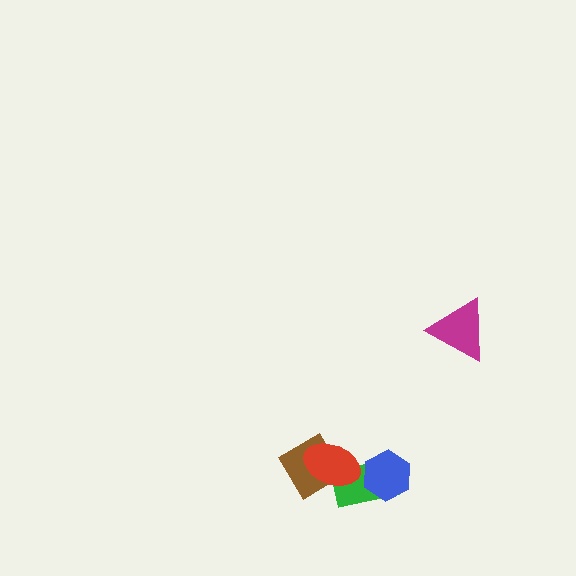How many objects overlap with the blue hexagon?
1 object overlaps with the blue hexagon.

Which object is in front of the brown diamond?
The red ellipse is in front of the brown diamond.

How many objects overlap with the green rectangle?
3 objects overlap with the green rectangle.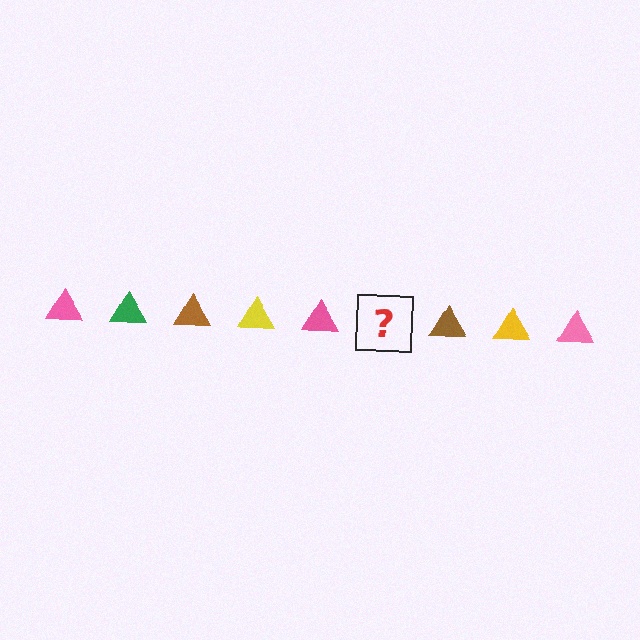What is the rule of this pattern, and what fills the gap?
The rule is that the pattern cycles through pink, green, brown, yellow triangles. The gap should be filled with a green triangle.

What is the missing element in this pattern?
The missing element is a green triangle.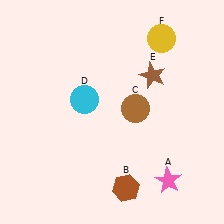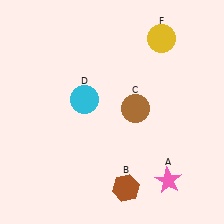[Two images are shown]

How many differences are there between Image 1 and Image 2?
There is 1 difference between the two images.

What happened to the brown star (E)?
The brown star (E) was removed in Image 2. It was in the top-right area of Image 1.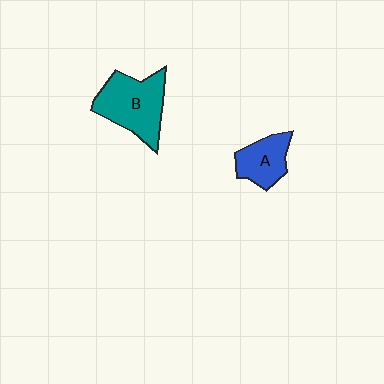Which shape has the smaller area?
Shape A (blue).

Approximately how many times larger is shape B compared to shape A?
Approximately 1.6 times.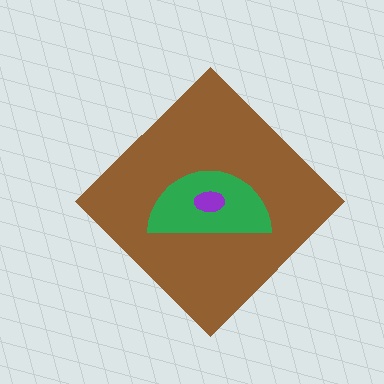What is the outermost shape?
The brown diamond.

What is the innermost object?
The purple ellipse.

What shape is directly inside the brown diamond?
The green semicircle.